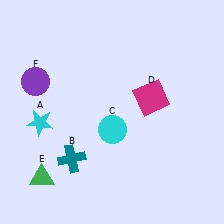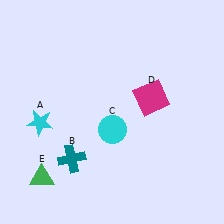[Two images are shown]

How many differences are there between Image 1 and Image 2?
There is 1 difference between the two images.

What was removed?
The purple circle (F) was removed in Image 2.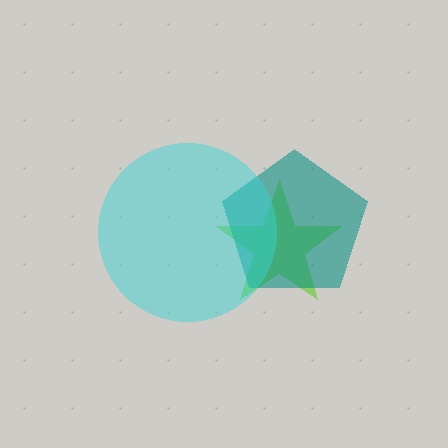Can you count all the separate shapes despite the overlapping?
Yes, there are 3 separate shapes.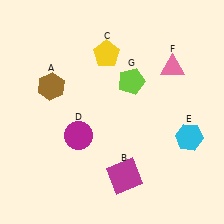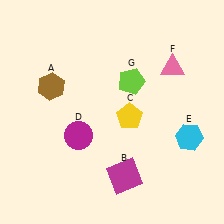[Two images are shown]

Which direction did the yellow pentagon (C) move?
The yellow pentagon (C) moved down.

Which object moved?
The yellow pentagon (C) moved down.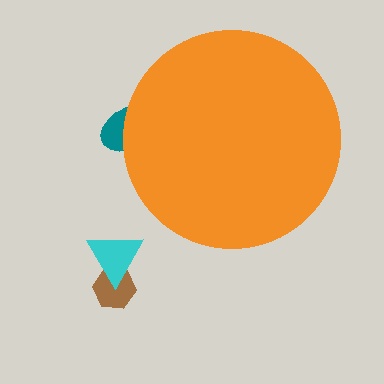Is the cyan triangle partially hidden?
No, the cyan triangle is fully visible.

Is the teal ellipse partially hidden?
Yes, the teal ellipse is partially hidden behind the orange circle.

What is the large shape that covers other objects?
An orange circle.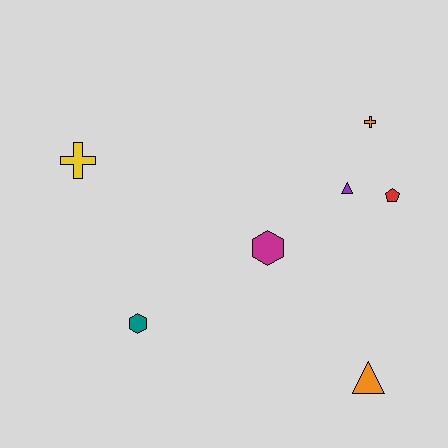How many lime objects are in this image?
There are no lime objects.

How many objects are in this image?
There are 7 objects.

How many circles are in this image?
There are no circles.